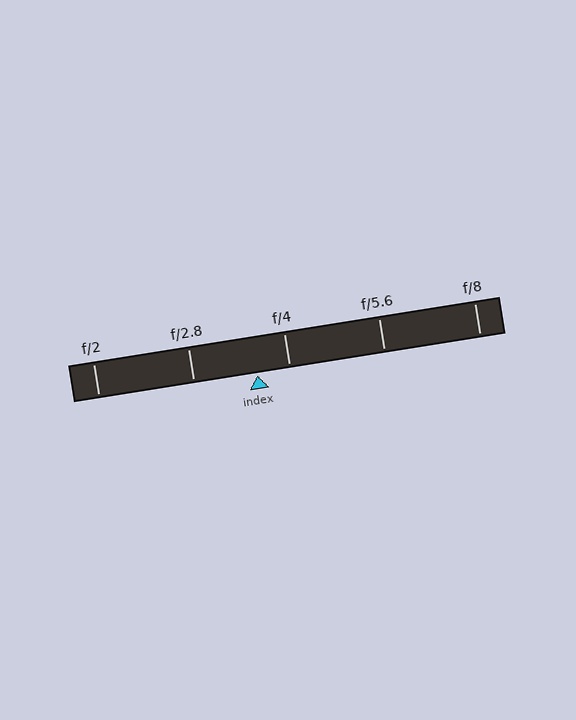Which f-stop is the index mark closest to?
The index mark is closest to f/4.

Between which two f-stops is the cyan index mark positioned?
The index mark is between f/2.8 and f/4.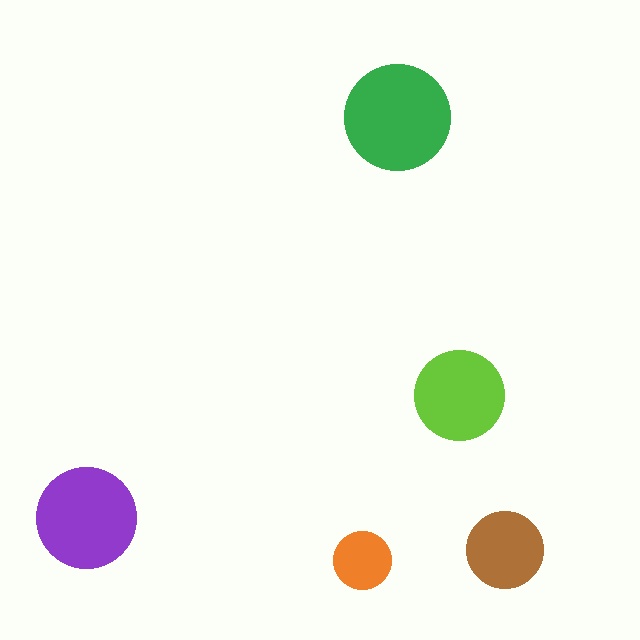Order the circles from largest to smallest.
the green one, the purple one, the lime one, the brown one, the orange one.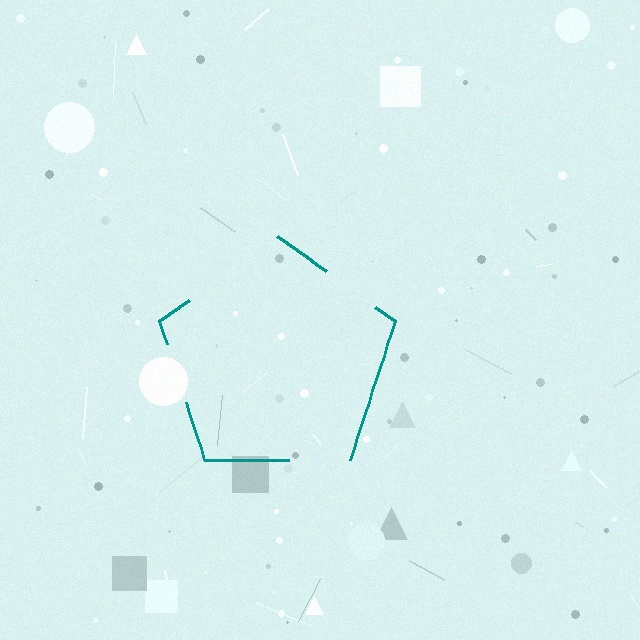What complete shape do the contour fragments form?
The contour fragments form a pentagon.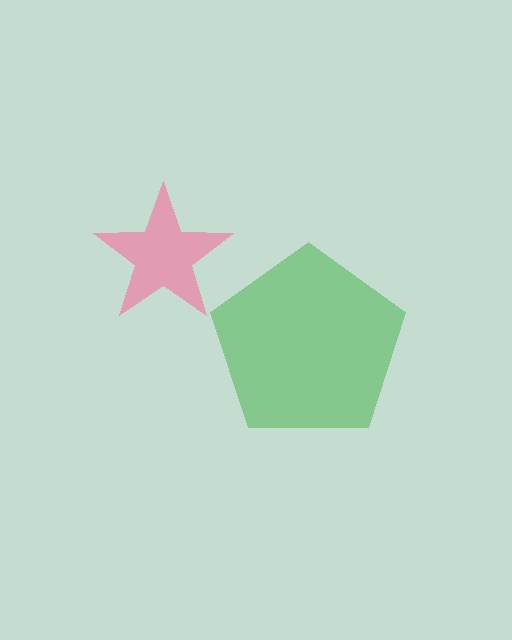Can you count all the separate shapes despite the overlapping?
Yes, there are 2 separate shapes.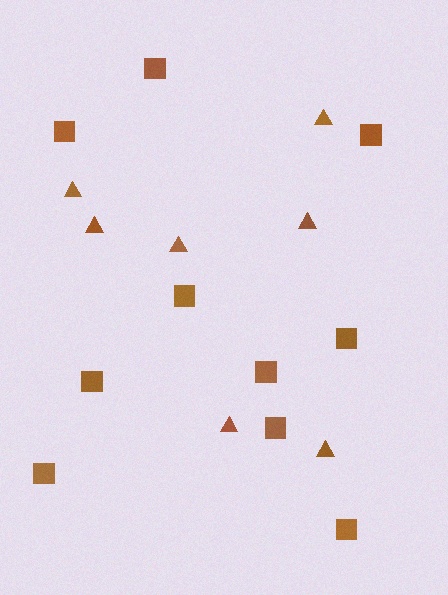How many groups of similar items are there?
There are 2 groups: one group of triangles (7) and one group of squares (10).